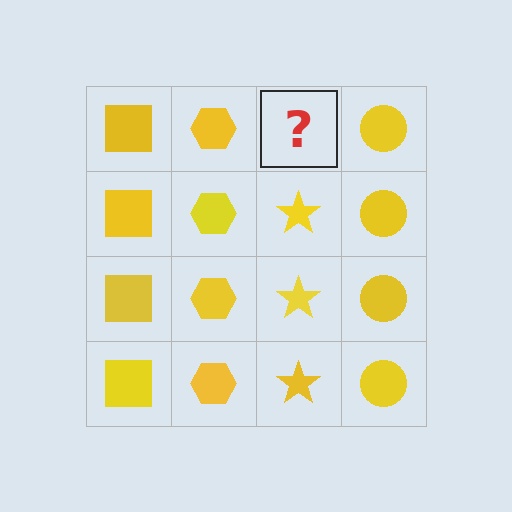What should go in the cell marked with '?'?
The missing cell should contain a yellow star.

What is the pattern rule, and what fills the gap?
The rule is that each column has a consistent shape. The gap should be filled with a yellow star.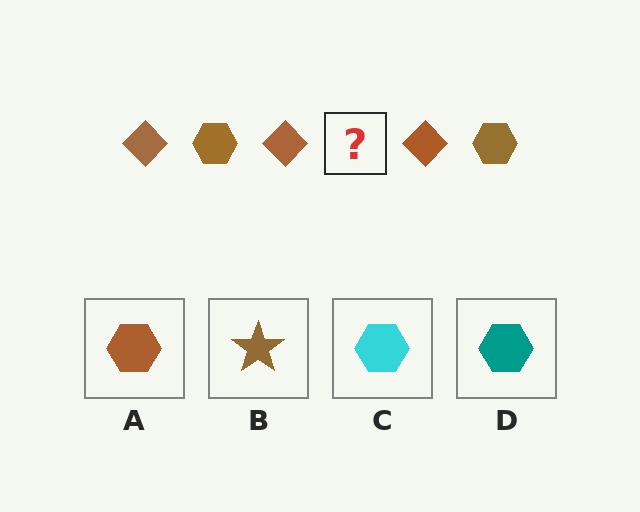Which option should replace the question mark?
Option A.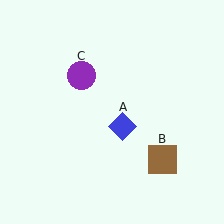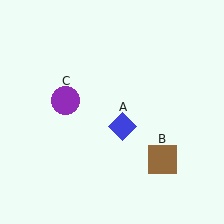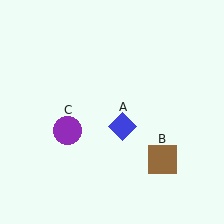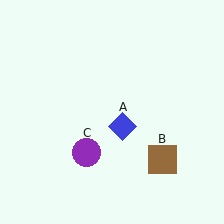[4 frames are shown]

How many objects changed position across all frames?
1 object changed position: purple circle (object C).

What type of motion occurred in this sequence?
The purple circle (object C) rotated counterclockwise around the center of the scene.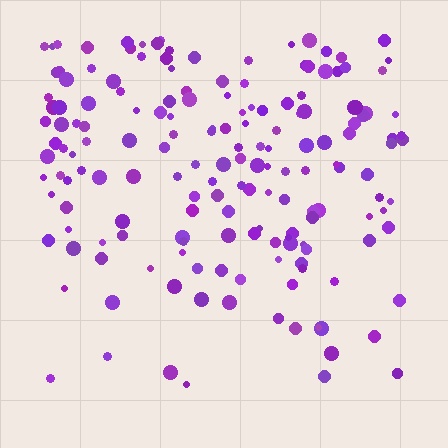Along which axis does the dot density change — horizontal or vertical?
Vertical.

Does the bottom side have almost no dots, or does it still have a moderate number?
Still a moderate number, just noticeably fewer than the top.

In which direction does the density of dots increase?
From bottom to top, with the top side densest.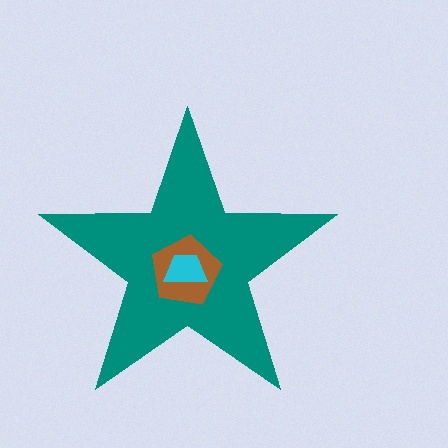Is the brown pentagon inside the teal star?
Yes.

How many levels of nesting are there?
3.